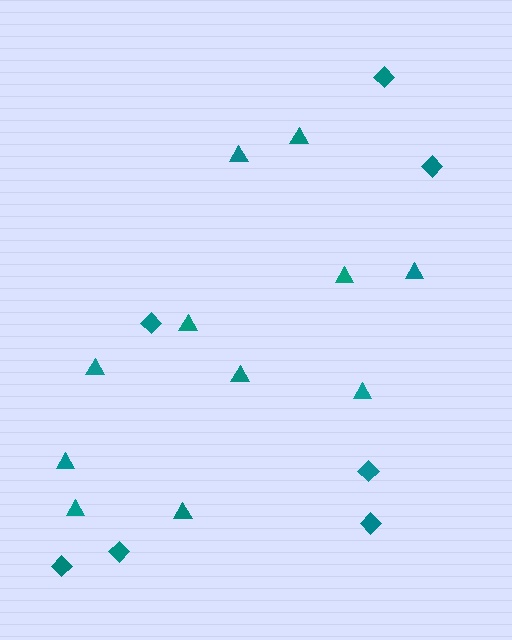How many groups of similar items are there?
There are 2 groups: one group of diamonds (7) and one group of triangles (11).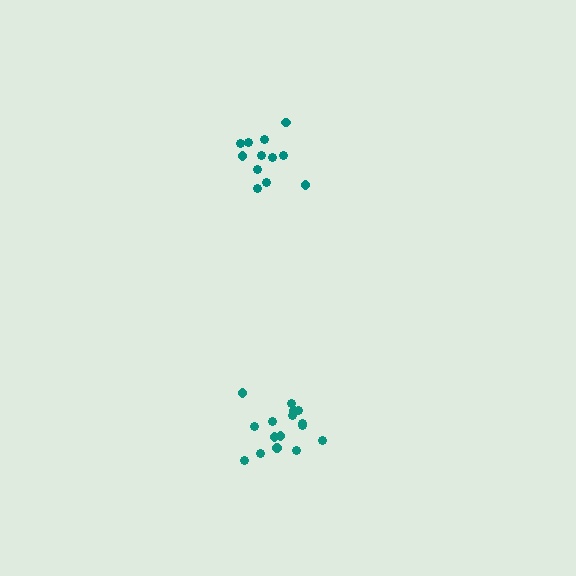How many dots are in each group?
Group 1: 12 dots, Group 2: 16 dots (28 total).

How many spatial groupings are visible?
There are 2 spatial groupings.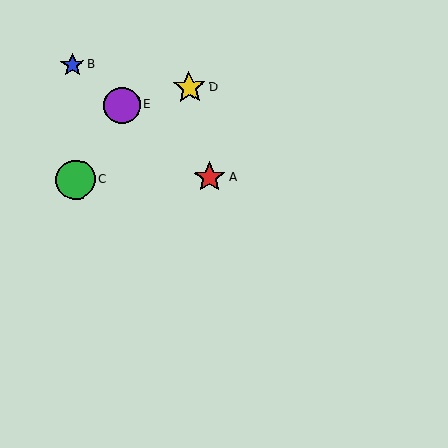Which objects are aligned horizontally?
Objects A, C are aligned horizontally.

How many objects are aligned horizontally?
2 objects (A, C) are aligned horizontally.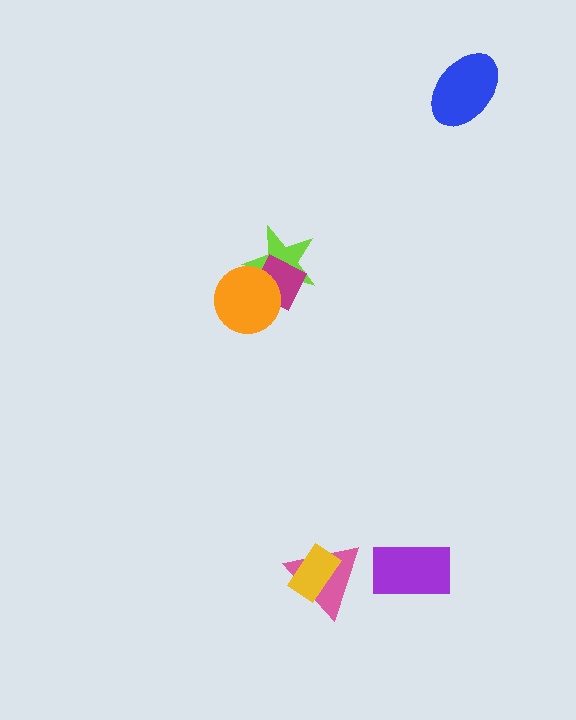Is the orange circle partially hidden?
No, no other shape covers it.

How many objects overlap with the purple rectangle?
0 objects overlap with the purple rectangle.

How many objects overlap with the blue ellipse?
0 objects overlap with the blue ellipse.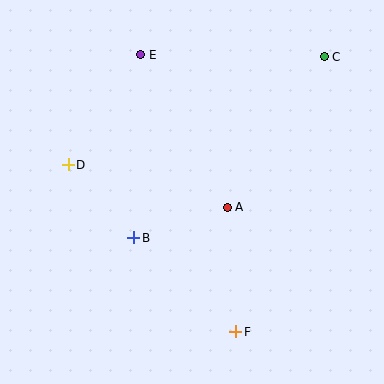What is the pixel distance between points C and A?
The distance between C and A is 179 pixels.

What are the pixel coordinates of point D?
Point D is at (68, 165).